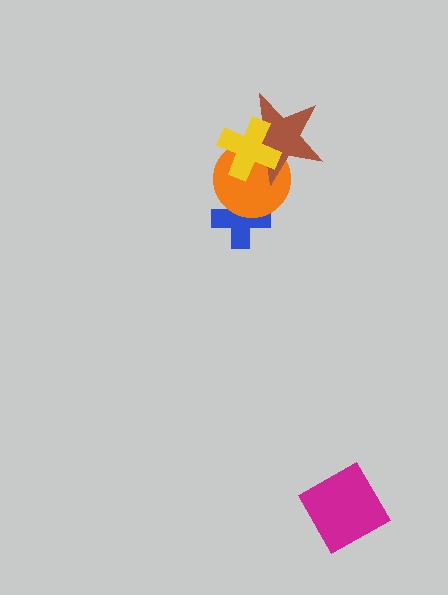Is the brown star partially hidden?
Yes, it is partially covered by another shape.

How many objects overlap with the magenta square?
0 objects overlap with the magenta square.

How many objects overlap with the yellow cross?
2 objects overlap with the yellow cross.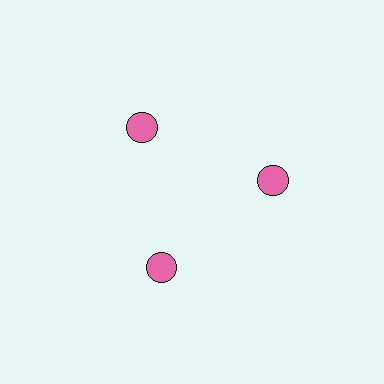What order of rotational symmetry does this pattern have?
This pattern has 3-fold rotational symmetry.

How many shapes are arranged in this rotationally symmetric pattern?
There are 3 shapes, arranged in 3 groups of 1.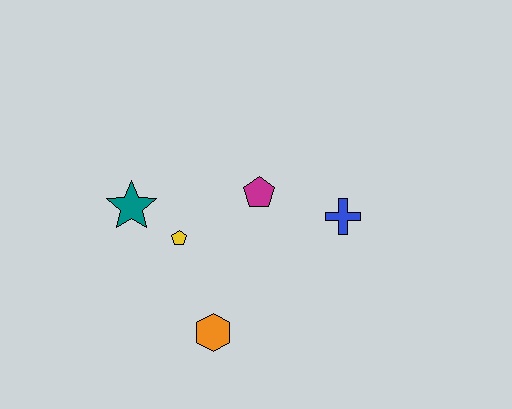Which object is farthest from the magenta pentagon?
The orange hexagon is farthest from the magenta pentagon.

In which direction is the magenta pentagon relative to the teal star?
The magenta pentagon is to the right of the teal star.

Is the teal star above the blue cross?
Yes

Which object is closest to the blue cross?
The magenta pentagon is closest to the blue cross.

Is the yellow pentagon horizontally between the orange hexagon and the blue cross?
No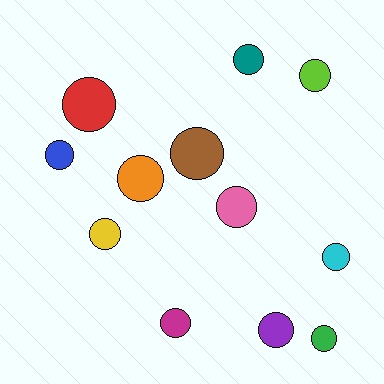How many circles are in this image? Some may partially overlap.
There are 12 circles.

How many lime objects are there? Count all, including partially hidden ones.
There is 1 lime object.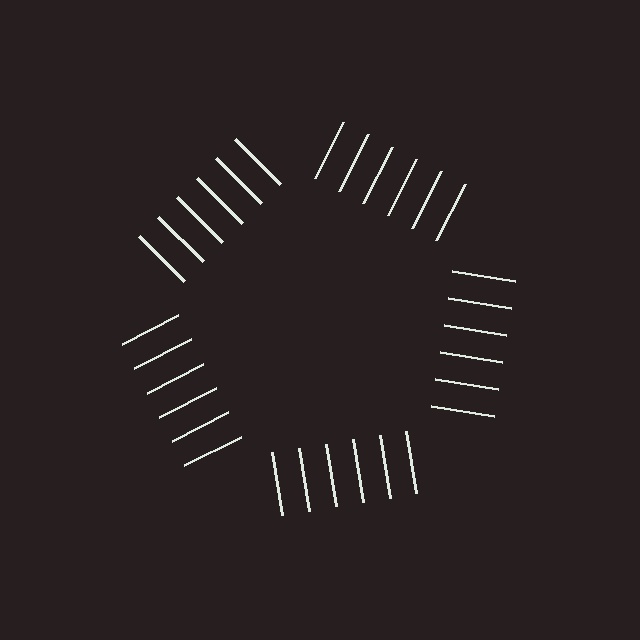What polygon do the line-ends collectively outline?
An illusory pentagon — the line segments terminate on its edges but no continuous stroke is drawn.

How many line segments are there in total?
30 — 6 along each of the 5 edges.